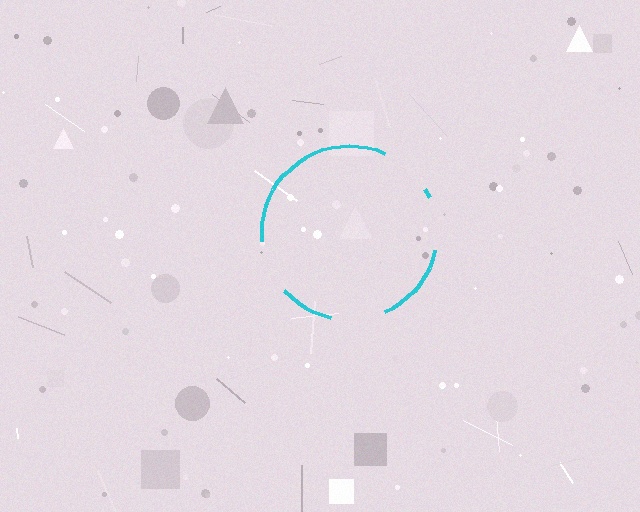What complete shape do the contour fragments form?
The contour fragments form a circle.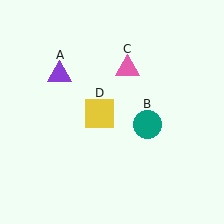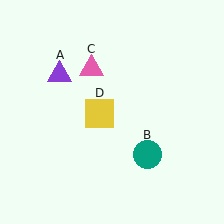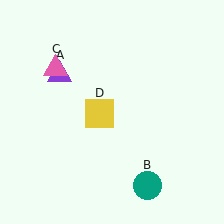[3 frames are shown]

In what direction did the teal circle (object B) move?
The teal circle (object B) moved down.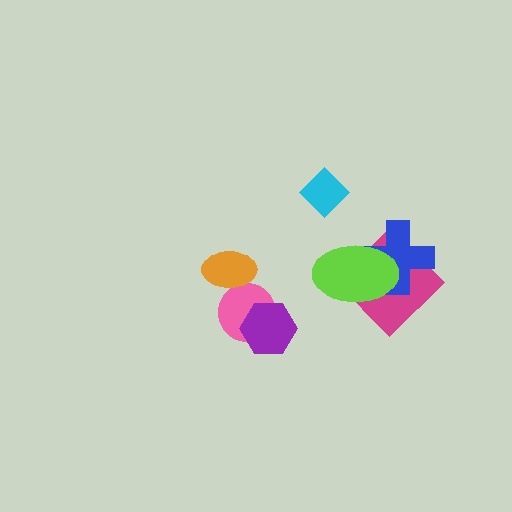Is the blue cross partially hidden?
Yes, it is partially covered by another shape.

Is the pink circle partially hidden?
Yes, it is partially covered by another shape.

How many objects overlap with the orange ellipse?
1 object overlaps with the orange ellipse.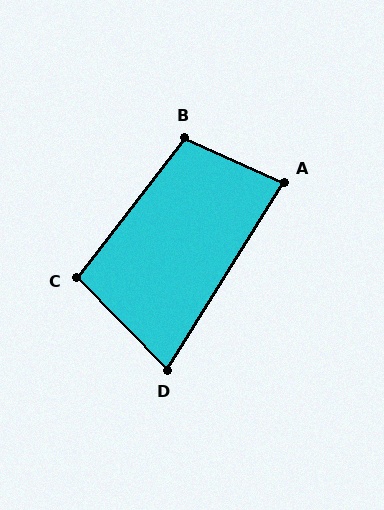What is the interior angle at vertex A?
Approximately 82 degrees (acute).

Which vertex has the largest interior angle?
B, at approximately 104 degrees.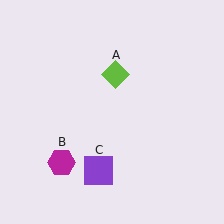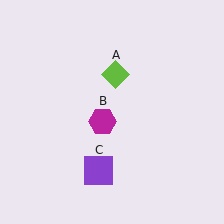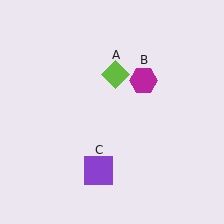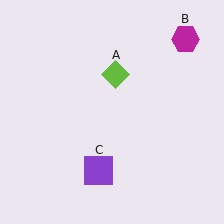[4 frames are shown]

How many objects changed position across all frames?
1 object changed position: magenta hexagon (object B).